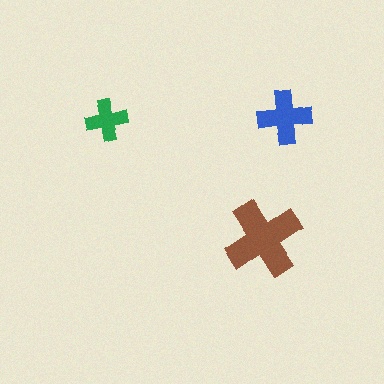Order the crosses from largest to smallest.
the brown one, the blue one, the green one.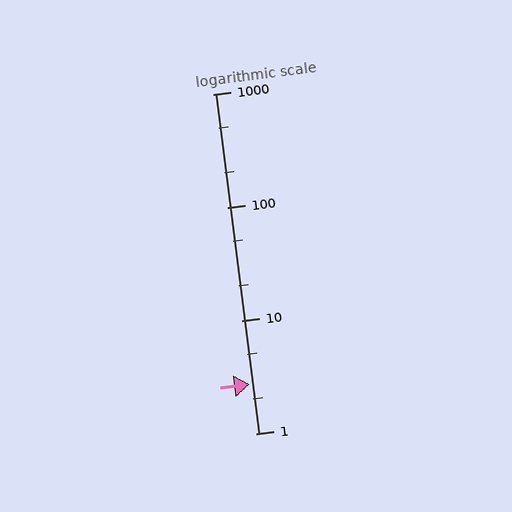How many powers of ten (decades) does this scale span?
The scale spans 3 decades, from 1 to 1000.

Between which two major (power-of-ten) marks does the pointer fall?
The pointer is between 1 and 10.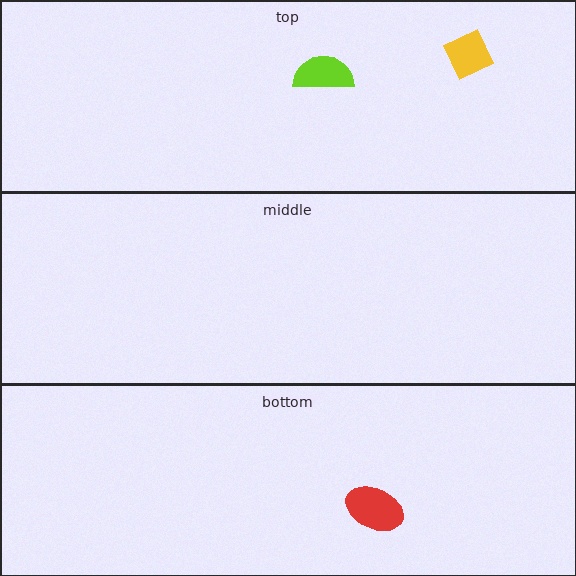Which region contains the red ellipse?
The bottom region.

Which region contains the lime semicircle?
The top region.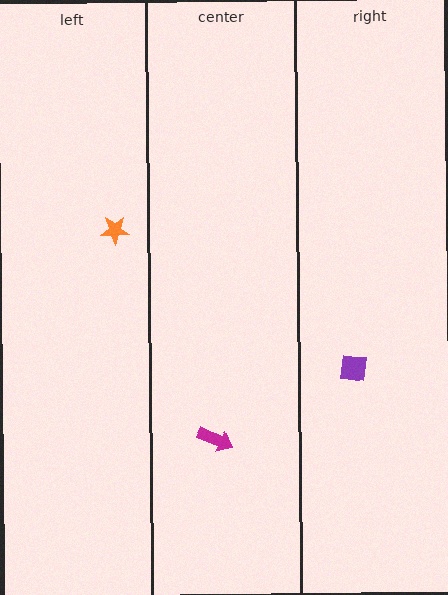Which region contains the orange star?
The left region.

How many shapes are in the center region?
1.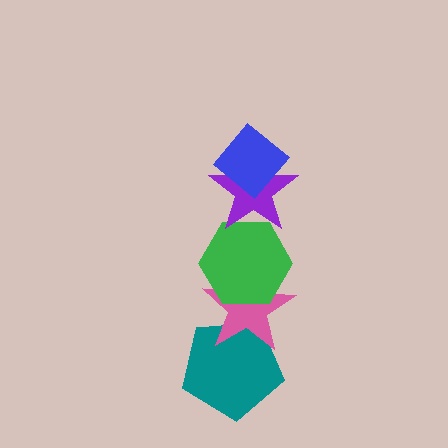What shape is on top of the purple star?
The blue diamond is on top of the purple star.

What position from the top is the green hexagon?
The green hexagon is 3rd from the top.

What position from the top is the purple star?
The purple star is 2nd from the top.